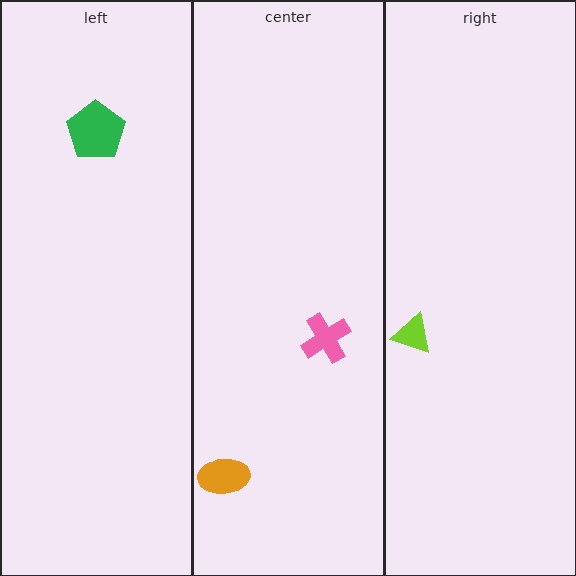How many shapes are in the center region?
2.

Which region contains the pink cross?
The center region.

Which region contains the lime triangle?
The right region.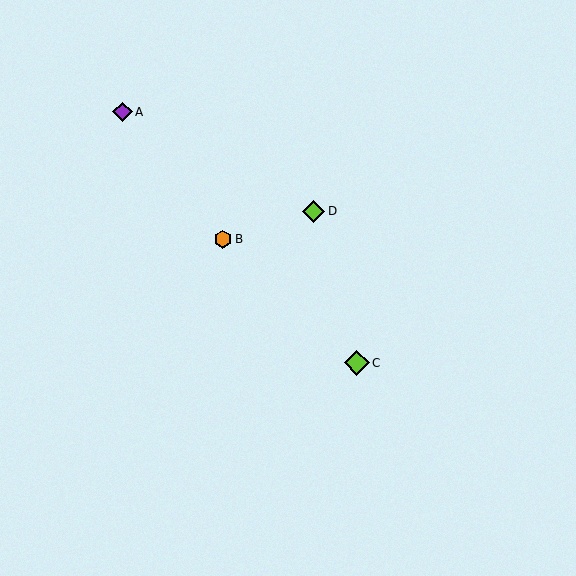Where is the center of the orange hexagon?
The center of the orange hexagon is at (223, 239).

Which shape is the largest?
The lime diamond (labeled C) is the largest.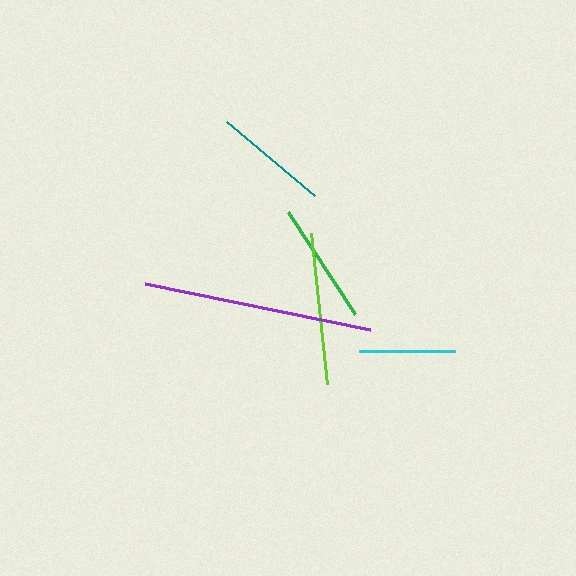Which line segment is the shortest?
The cyan line is the shortest at approximately 96 pixels.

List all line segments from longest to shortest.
From longest to shortest: purple, lime, green, teal, cyan.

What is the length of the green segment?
The green segment is approximately 121 pixels long.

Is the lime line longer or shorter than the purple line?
The purple line is longer than the lime line.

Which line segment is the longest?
The purple line is the longest at approximately 230 pixels.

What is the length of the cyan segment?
The cyan segment is approximately 96 pixels long.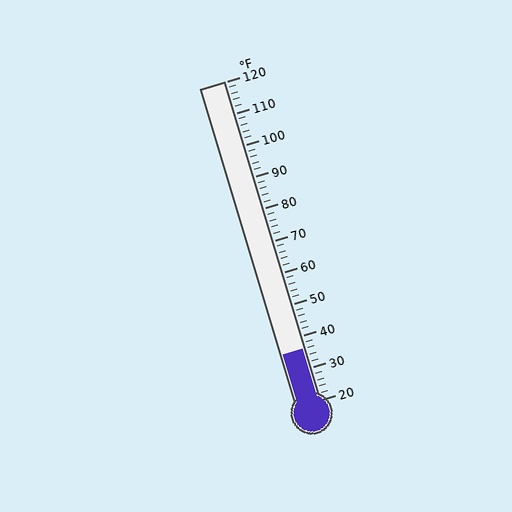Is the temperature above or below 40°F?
The temperature is below 40°F.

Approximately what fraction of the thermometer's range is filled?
The thermometer is filled to approximately 15% of its range.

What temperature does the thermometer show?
The thermometer shows approximately 36°F.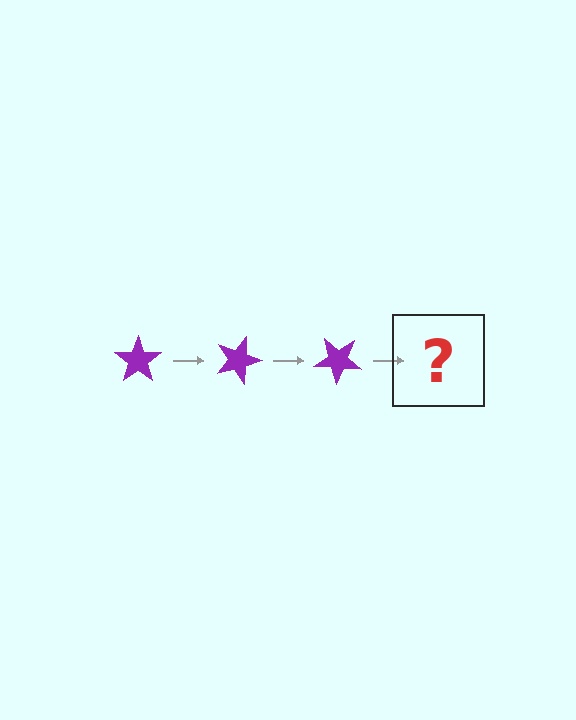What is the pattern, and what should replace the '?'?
The pattern is that the star rotates 20 degrees each step. The '?' should be a purple star rotated 60 degrees.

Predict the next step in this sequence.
The next step is a purple star rotated 60 degrees.